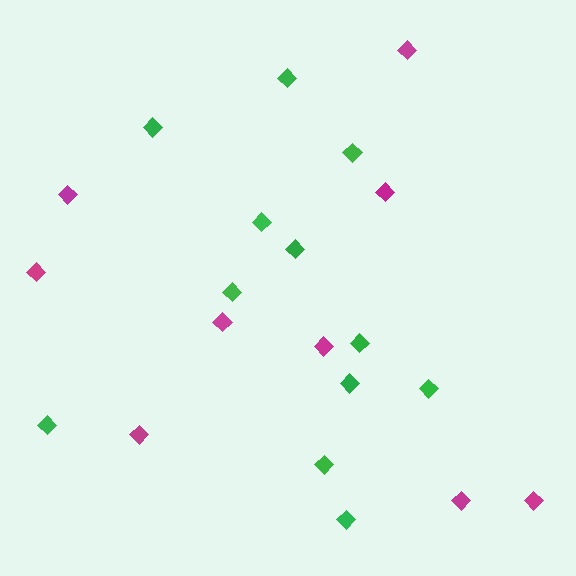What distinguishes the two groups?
There are 2 groups: one group of green diamonds (12) and one group of magenta diamonds (9).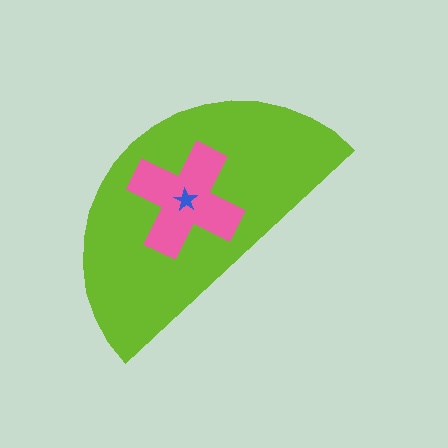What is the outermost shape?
The lime semicircle.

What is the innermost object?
The blue star.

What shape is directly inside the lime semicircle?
The pink cross.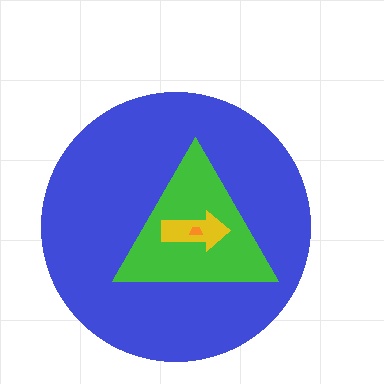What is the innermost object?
The orange trapezoid.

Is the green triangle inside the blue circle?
Yes.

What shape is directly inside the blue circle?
The green triangle.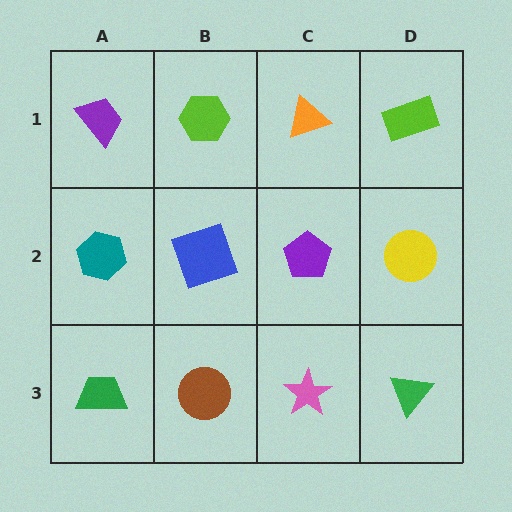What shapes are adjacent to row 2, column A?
A purple trapezoid (row 1, column A), a green trapezoid (row 3, column A), a blue square (row 2, column B).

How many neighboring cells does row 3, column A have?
2.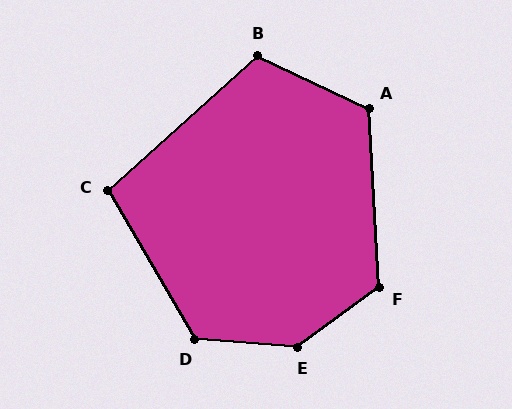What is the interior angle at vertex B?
Approximately 113 degrees (obtuse).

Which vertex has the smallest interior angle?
C, at approximately 102 degrees.